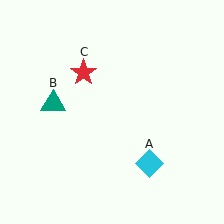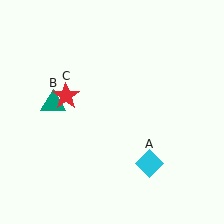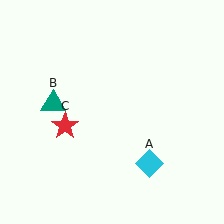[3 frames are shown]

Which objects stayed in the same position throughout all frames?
Cyan diamond (object A) and teal triangle (object B) remained stationary.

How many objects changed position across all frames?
1 object changed position: red star (object C).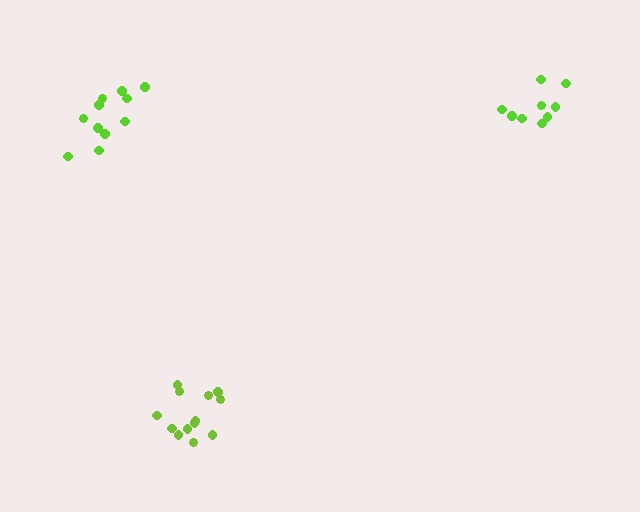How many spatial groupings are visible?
There are 3 spatial groupings.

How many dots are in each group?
Group 1: 13 dots, Group 2: 11 dots, Group 3: 9 dots (33 total).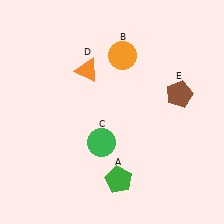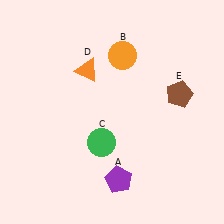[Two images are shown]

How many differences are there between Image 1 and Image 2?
There is 1 difference between the two images.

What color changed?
The pentagon (A) changed from green in Image 1 to purple in Image 2.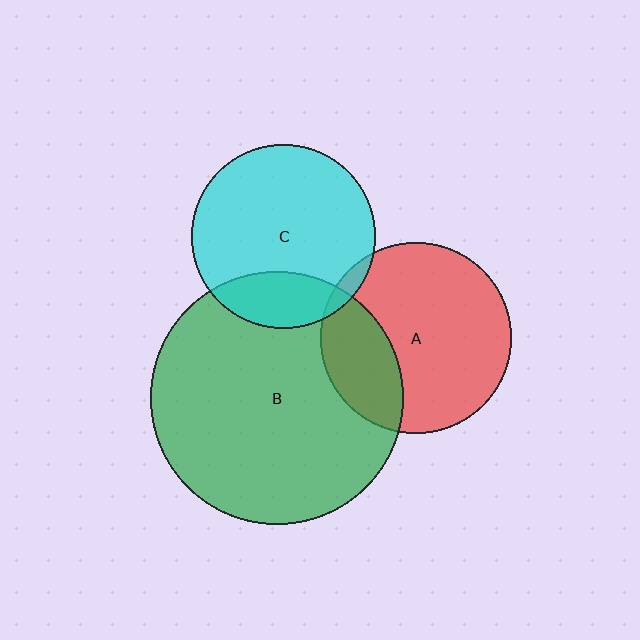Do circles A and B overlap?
Yes.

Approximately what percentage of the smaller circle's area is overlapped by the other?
Approximately 25%.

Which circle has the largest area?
Circle B (green).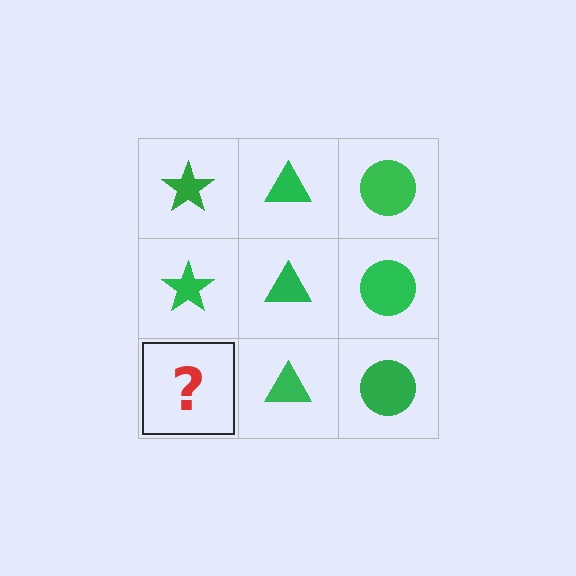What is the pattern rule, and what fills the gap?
The rule is that each column has a consistent shape. The gap should be filled with a green star.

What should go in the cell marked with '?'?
The missing cell should contain a green star.